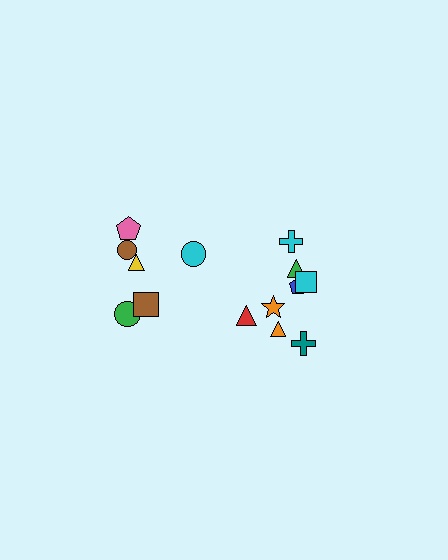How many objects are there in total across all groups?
There are 14 objects.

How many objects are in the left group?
There are 6 objects.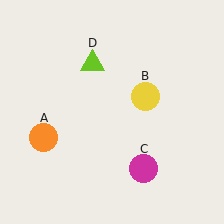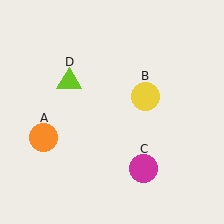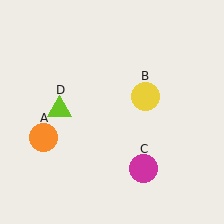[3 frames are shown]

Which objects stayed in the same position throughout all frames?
Orange circle (object A) and yellow circle (object B) and magenta circle (object C) remained stationary.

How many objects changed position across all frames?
1 object changed position: lime triangle (object D).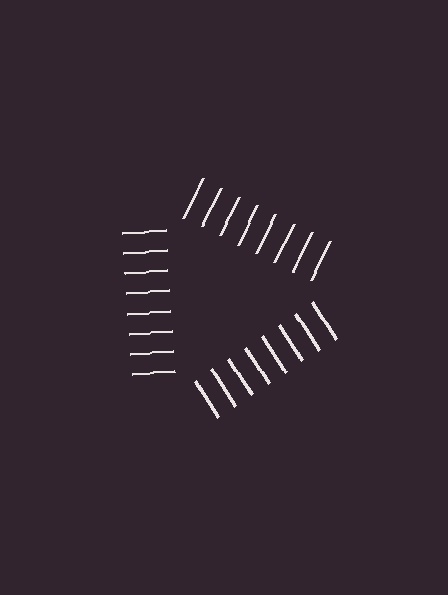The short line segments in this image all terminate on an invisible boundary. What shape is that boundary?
An illusory triangle — the line segments terminate on its edges but no continuous stroke is drawn.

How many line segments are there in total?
24 — 8 along each of the 3 edges.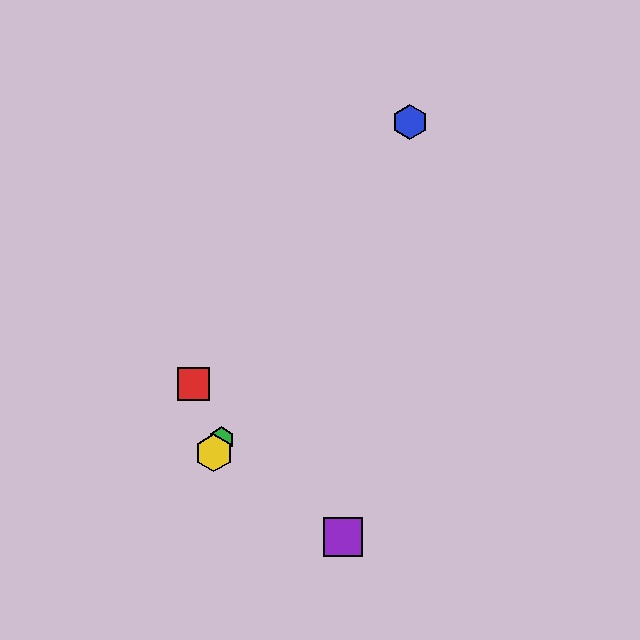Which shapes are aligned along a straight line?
The blue hexagon, the green hexagon, the yellow hexagon are aligned along a straight line.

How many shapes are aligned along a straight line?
3 shapes (the blue hexagon, the green hexagon, the yellow hexagon) are aligned along a straight line.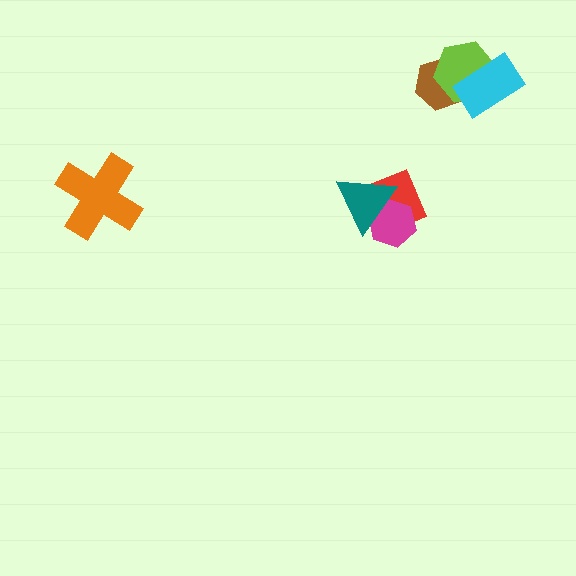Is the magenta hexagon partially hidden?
Yes, it is partially covered by another shape.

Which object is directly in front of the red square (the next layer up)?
The magenta hexagon is directly in front of the red square.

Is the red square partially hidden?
Yes, it is partially covered by another shape.